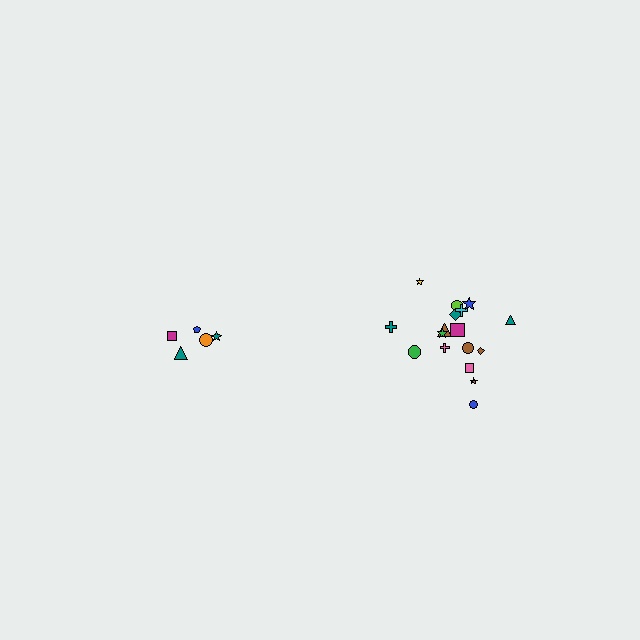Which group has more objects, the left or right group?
The right group.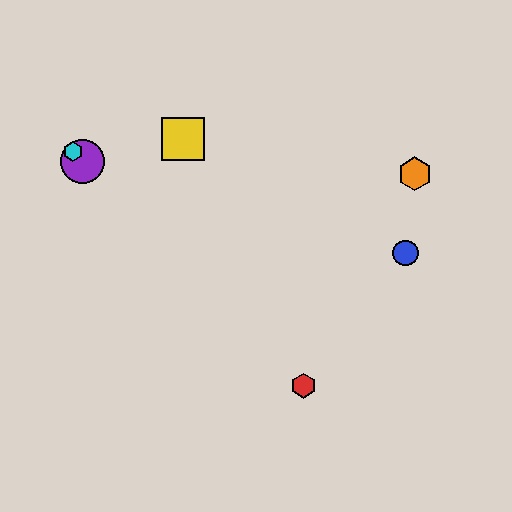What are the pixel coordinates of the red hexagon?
The red hexagon is at (304, 386).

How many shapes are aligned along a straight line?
4 shapes (the red hexagon, the green hexagon, the purple circle, the cyan hexagon) are aligned along a straight line.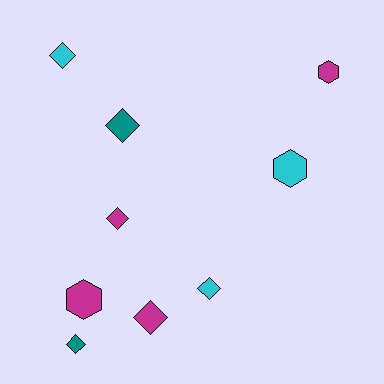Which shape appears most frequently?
Diamond, with 6 objects.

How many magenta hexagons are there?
There are 2 magenta hexagons.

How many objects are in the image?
There are 9 objects.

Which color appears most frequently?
Magenta, with 4 objects.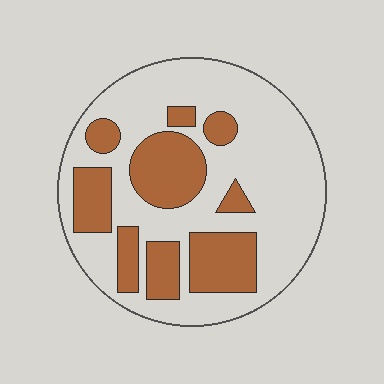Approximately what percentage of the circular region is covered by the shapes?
Approximately 30%.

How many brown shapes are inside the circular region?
9.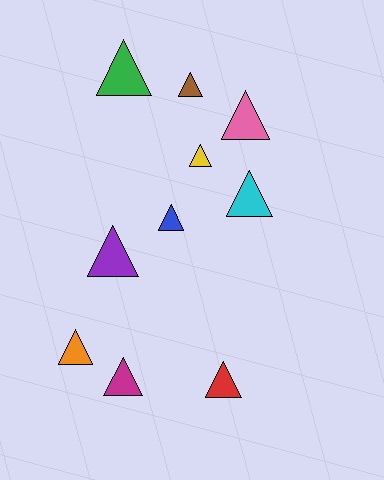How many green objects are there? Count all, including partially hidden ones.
There is 1 green object.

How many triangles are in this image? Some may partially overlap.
There are 10 triangles.